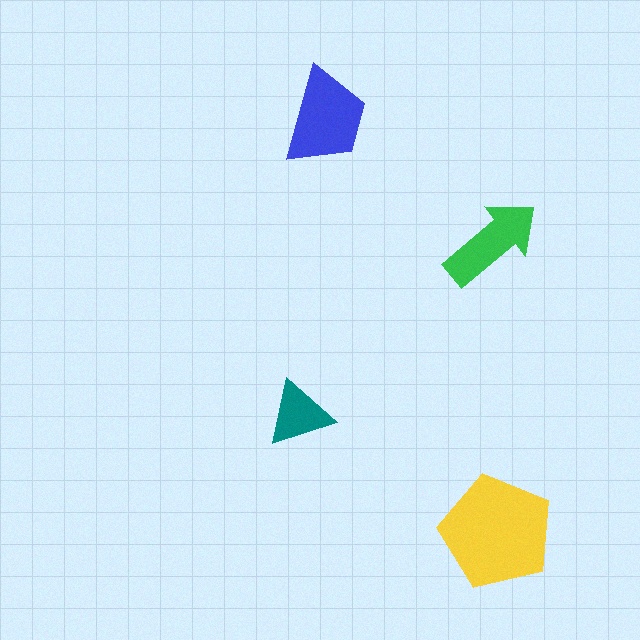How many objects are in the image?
There are 4 objects in the image.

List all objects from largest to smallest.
The yellow pentagon, the blue trapezoid, the green arrow, the teal triangle.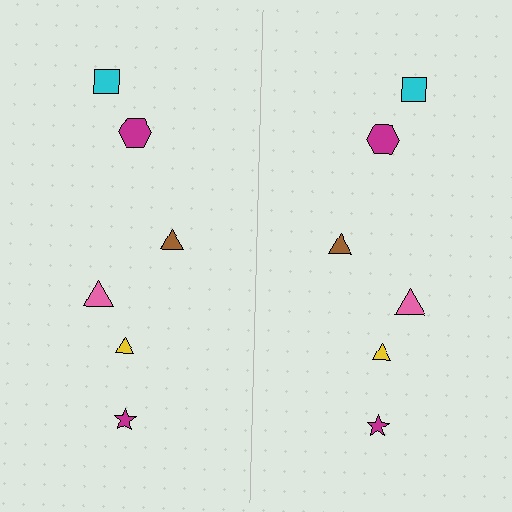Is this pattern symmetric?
Yes, this pattern has bilateral (reflection) symmetry.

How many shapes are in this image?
There are 12 shapes in this image.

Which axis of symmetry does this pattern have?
The pattern has a vertical axis of symmetry running through the center of the image.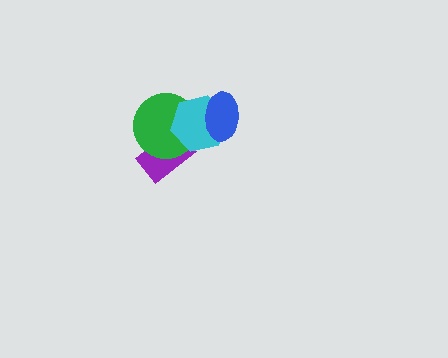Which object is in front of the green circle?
The cyan hexagon is in front of the green circle.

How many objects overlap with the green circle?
2 objects overlap with the green circle.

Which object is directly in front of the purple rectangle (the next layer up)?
The green circle is directly in front of the purple rectangle.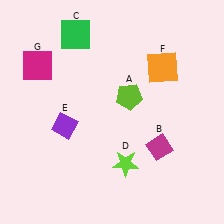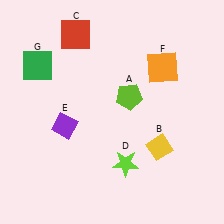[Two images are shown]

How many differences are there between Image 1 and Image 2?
There are 3 differences between the two images.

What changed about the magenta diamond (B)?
In Image 1, B is magenta. In Image 2, it changed to yellow.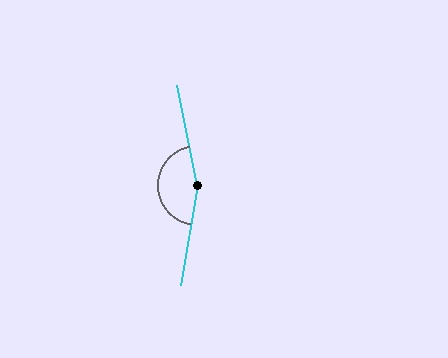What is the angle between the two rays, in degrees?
Approximately 159 degrees.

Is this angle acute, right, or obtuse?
It is obtuse.